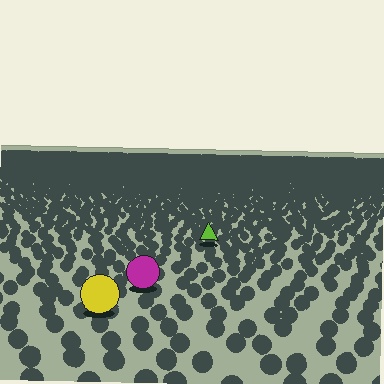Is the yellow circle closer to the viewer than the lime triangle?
Yes. The yellow circle is closer — you can tell from the texture gradient: the ground texture is coarser near it.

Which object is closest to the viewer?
The yellow circle is closest. The texture marks near it are larger and more spread out.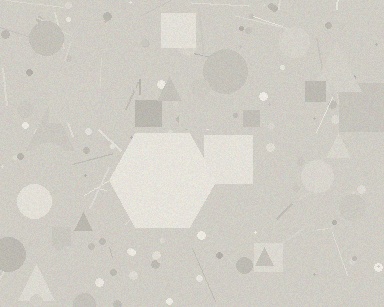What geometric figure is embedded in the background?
A hexagon is embedded in the background.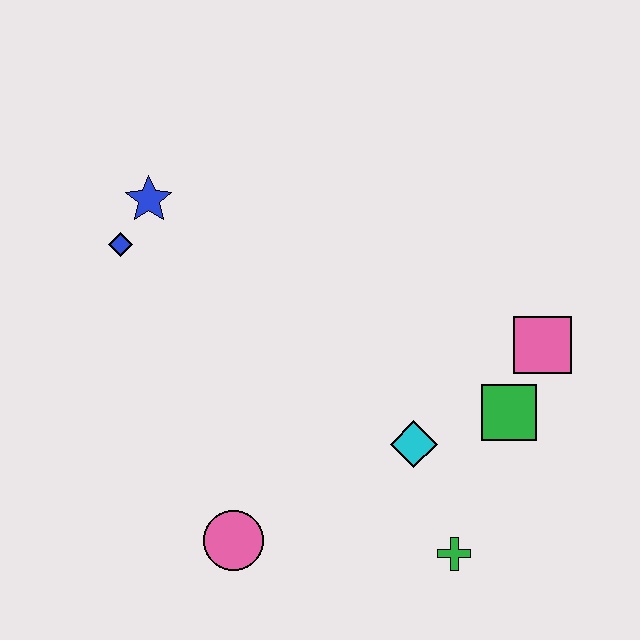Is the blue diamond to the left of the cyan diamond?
Yes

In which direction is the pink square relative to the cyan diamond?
The pink square is to the right of the cyan diamond.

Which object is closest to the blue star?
The blue diamond is closest to the blue star.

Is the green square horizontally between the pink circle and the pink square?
Yes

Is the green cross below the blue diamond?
Yes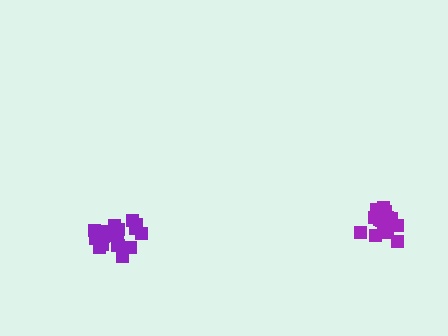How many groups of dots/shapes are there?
There are 2 groups.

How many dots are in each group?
Group 1: 18 dots, Group 2: 18 dots (36 total).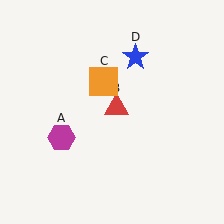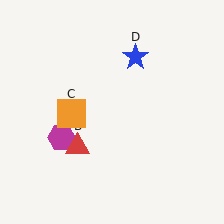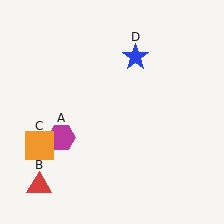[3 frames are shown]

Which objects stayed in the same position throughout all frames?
Magenta hexagon (object A) and blue star (object D) remained stationary.